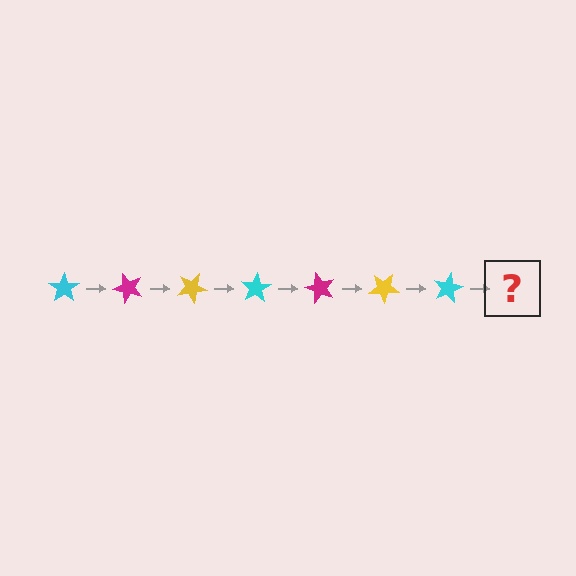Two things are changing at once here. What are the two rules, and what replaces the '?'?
The two rules are that it rotates 50 degrees each step and the color cycles through cyan, magenta, and yellow. The '?' should be a magenta star, rotated 350 degrees from the start.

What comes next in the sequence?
The next element should be a magenta star, rotated 350 degrees from the start.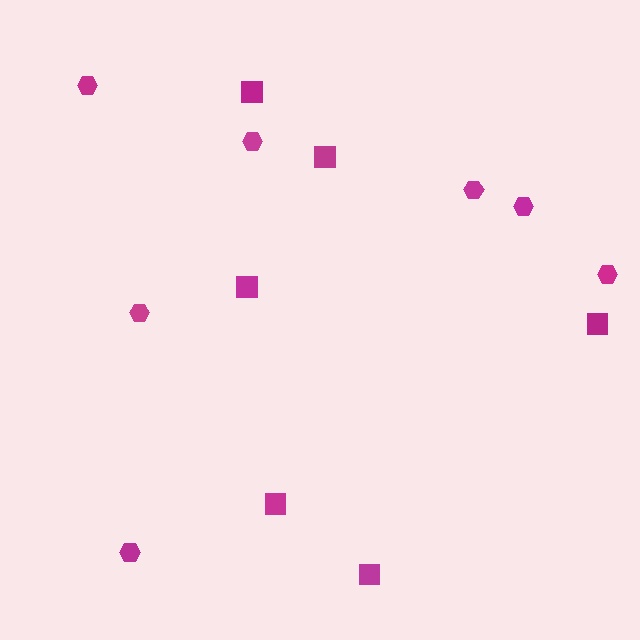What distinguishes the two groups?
There are 2 groups: one group of hexagons (7) and one group of squares (6).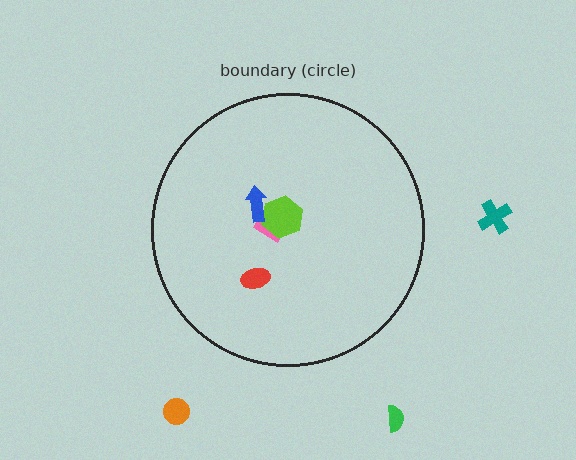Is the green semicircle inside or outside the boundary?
Outside.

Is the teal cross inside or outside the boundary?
Outside.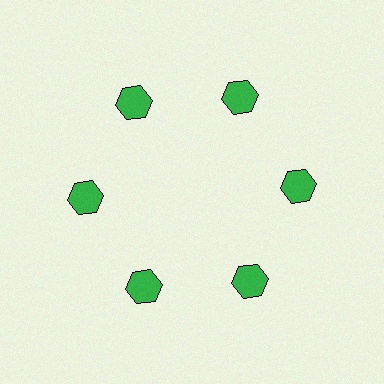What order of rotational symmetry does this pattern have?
This pattern has 6-fold rotational symmetry.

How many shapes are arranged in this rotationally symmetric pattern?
There are 6 shapes, arranged in 6 groups of 1.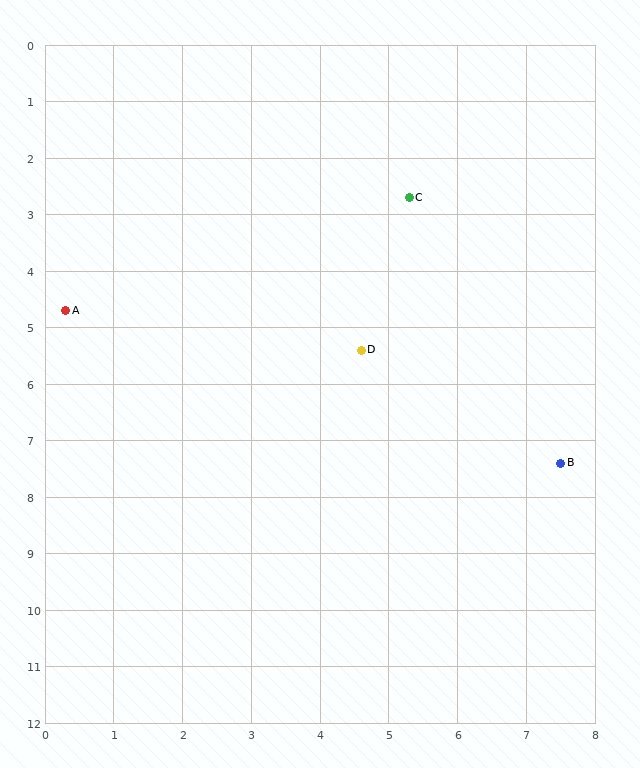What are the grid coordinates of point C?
Point C is at approximately (5.3, 2.7).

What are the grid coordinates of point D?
Point D is at approximately (4.6, 5.4).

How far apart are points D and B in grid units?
Points D and B are about 3.5 grid units apart.